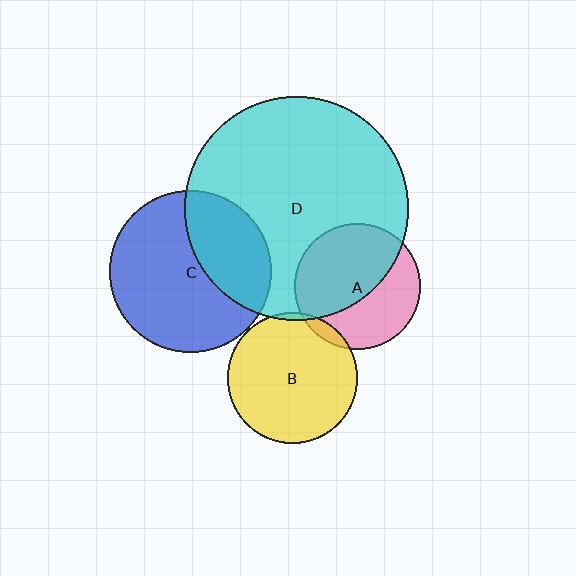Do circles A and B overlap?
Yes.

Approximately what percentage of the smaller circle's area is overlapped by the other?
Approximately 5%.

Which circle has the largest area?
Circle D (cyan).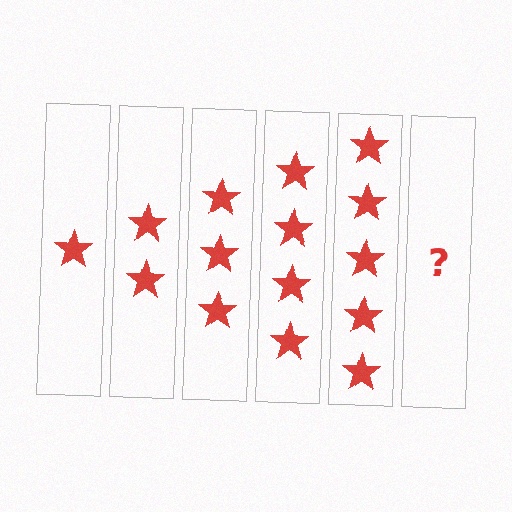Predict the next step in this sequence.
The next step is 6 stars.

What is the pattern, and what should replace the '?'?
The pattern is that each step adds one more star. The '?' should be 6 stars.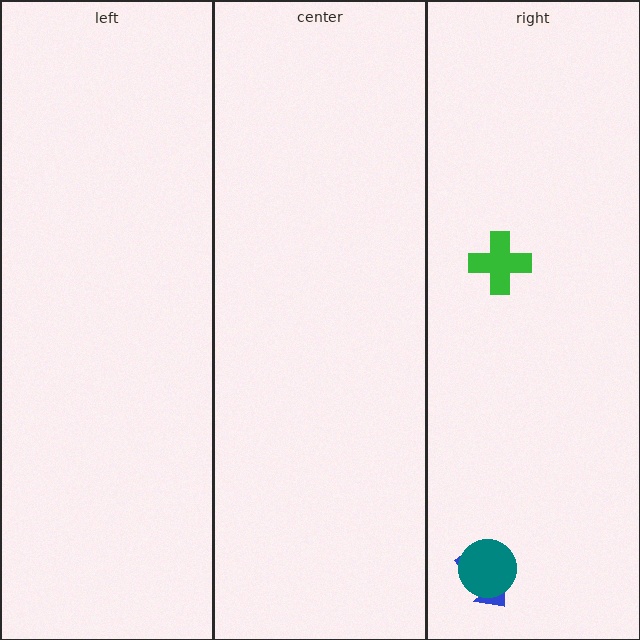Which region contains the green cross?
The right region.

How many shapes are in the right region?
3.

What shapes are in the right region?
The blue arrow, the green cross, the teal circle.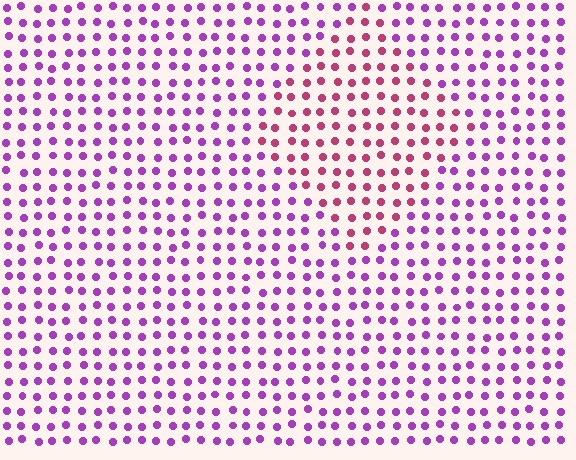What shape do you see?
I see a diamond.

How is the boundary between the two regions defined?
The boundary is defined purely by a slight shift in hue (about 43 degrees). Spacing, size, and orientation are identical on both sides.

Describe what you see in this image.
The image is filled with small purple elements in a uniform arrangement. A diamond-shaped region is visible where the elements are tinted to a slightly different hue, forming a subtle color boundary.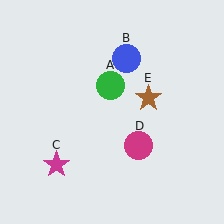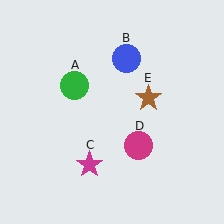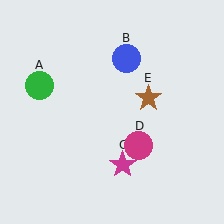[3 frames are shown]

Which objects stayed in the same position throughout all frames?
Blue circle (object B) and magenta circle (object D) and brown star (object E) remained stationary.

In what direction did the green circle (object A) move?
The green circle (object A) moved left.